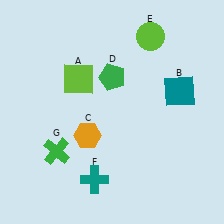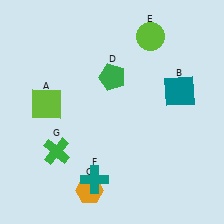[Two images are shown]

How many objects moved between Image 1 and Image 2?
2 objects moved between the two images.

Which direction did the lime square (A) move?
The lime square (A) moved left.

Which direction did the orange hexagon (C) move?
The orange hexagon (C) moved down.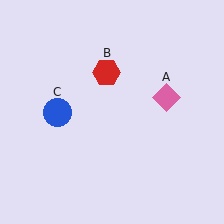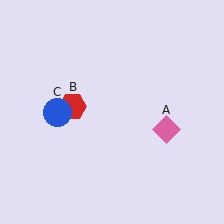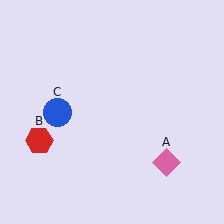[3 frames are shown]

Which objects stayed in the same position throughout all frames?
Blue circle (object C) remained stationary.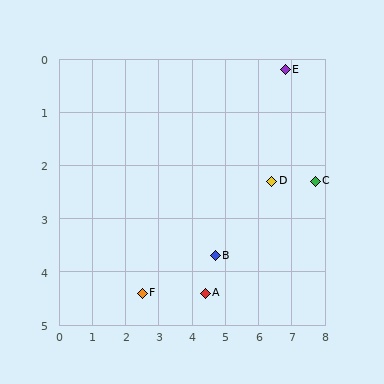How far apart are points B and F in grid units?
Points B and F are about 2.3 grid units apart.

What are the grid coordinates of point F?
Point F is at approximately (2.5, 4.4).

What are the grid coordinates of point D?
Point D is at approximately (6.4, 2.3).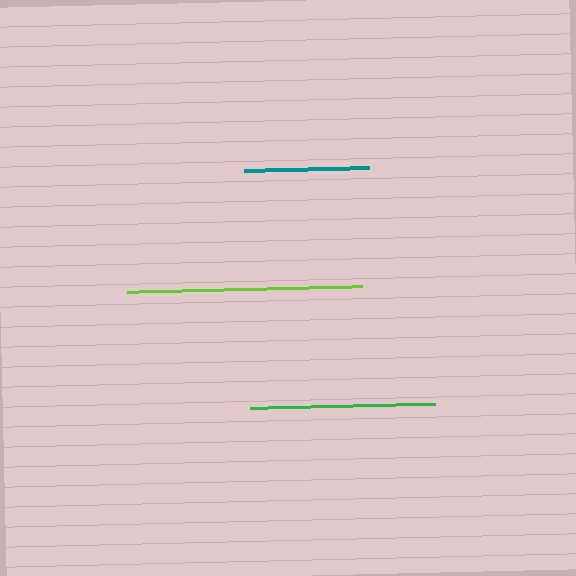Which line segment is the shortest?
The teal line is the shortest at approximately 125 pixels.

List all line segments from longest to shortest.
From longest to shortest: lime, green, teal.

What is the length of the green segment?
The green segment is approximately 186 pixels long.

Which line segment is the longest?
The lime line is the longest at approximately 235 pixels.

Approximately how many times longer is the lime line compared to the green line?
The lime line is approximately 1.3 times the length of the green line.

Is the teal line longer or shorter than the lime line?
The lime line is longer than the teal line.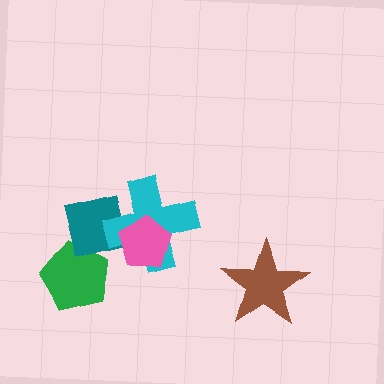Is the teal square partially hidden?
Yes, it is partially covered by another shape.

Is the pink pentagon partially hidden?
No, no other shape covers it.